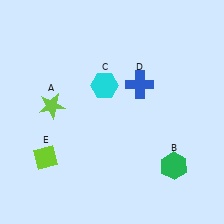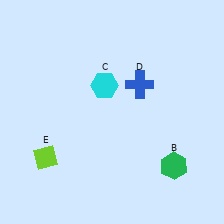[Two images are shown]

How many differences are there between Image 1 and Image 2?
There is 1 difference between the two images.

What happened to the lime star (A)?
The lime star (A) was removed in Image 2. It was in the top-left area of Image 1.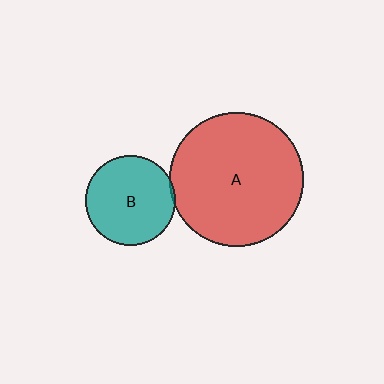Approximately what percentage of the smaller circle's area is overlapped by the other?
Approximately 5%.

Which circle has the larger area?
Circle A (red).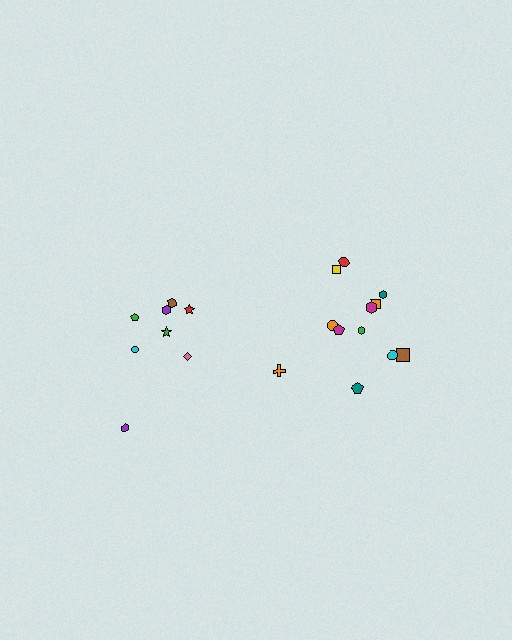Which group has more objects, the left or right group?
The right group.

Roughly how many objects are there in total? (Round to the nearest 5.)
Roughly 20 objects in total.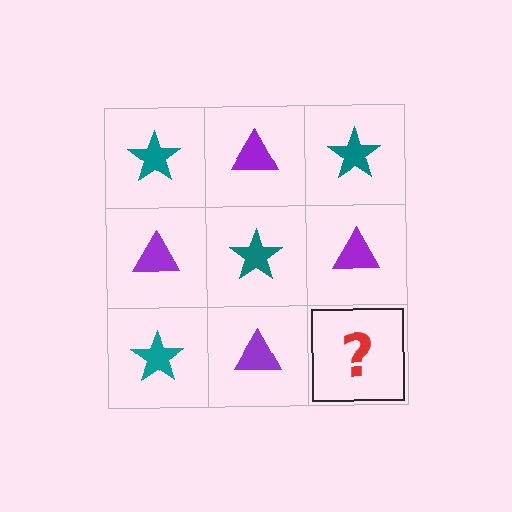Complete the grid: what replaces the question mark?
The question mark should be replaced with a teal star.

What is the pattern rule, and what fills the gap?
The rule is that it alternates teal star and purple triangle in a checkerboard pattern. The gap should be filled with a teal star.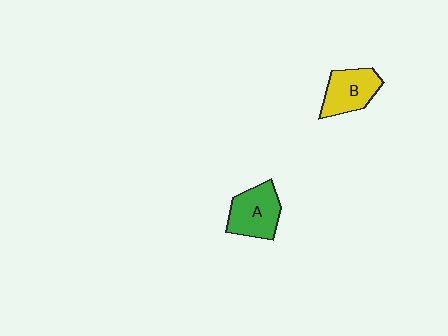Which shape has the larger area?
Shape A (green).